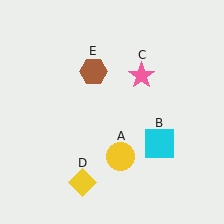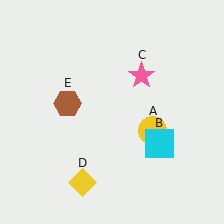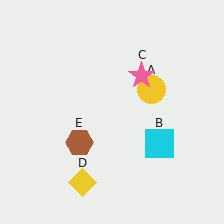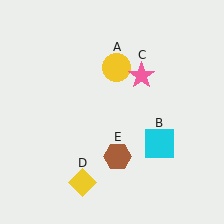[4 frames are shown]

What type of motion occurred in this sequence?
The yellow circle (object A), brown hexagon (object E) rotated counterclockwise around the center of the scene.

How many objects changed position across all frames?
2 objects changed position: yellow circle (object A), brown hexagon (object E).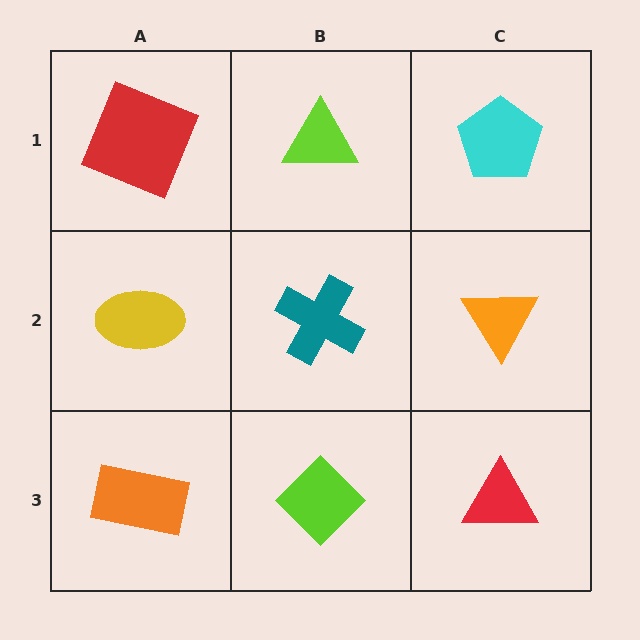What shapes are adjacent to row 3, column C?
An orange triangle (row 2, column C), a lime diamond (row 3, column B).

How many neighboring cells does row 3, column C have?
2.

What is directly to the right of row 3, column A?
A lime diamond.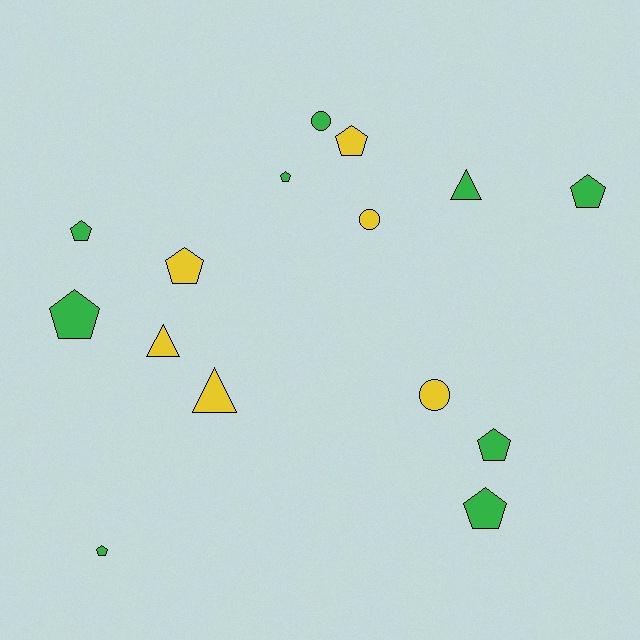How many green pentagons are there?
There are 7 green pentagons.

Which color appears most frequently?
Green, with 9 objects.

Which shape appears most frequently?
Pentagon, with 9 objects.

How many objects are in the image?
There are 15 objects.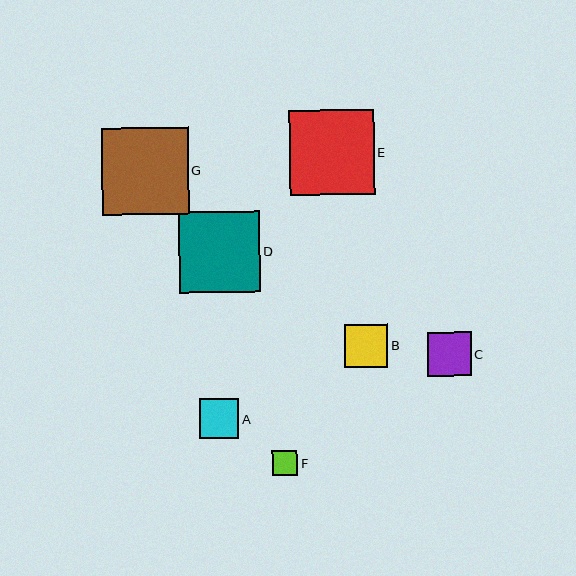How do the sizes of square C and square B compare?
Square C and square B are approximately the same size.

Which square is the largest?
Square G is the largest with a size of approximately 87 pixels.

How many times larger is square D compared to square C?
Square D is approximately 1.9 times the size of square C.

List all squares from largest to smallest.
From largest to smallest: G, E, D, C, B, A, F.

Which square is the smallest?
Square F is the smallest with a size of approximately 25 pixels.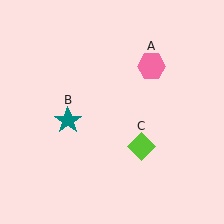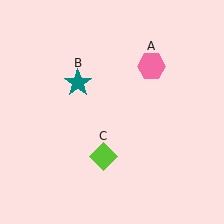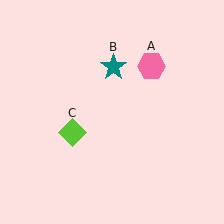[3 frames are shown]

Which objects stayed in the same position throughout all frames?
Pink hexagon (object A) remained stationary.